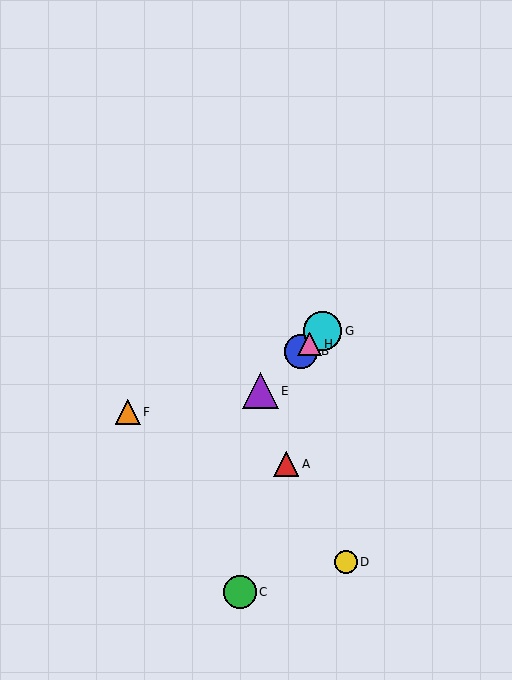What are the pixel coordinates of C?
Object C is at (240, 592).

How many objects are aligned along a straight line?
4 objects (B, E, G, H) are aligned along a straight line.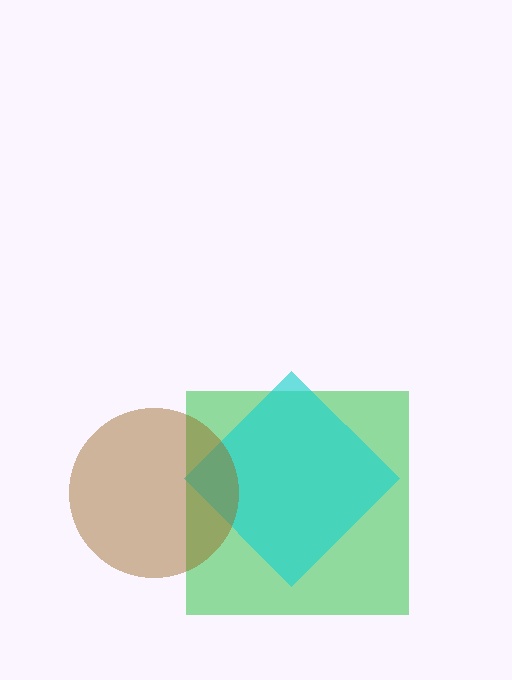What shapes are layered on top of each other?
The layered shapes are: a green square, a cyan diamond, a brown circle.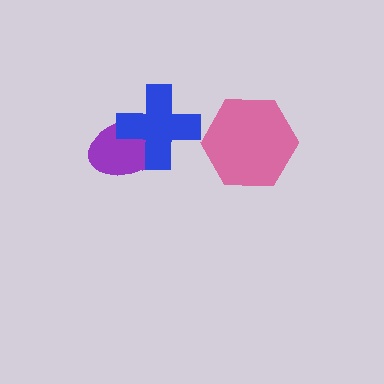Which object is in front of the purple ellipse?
The blue cross is in front of the purple ellipse.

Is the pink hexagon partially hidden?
No, no other shape covers it.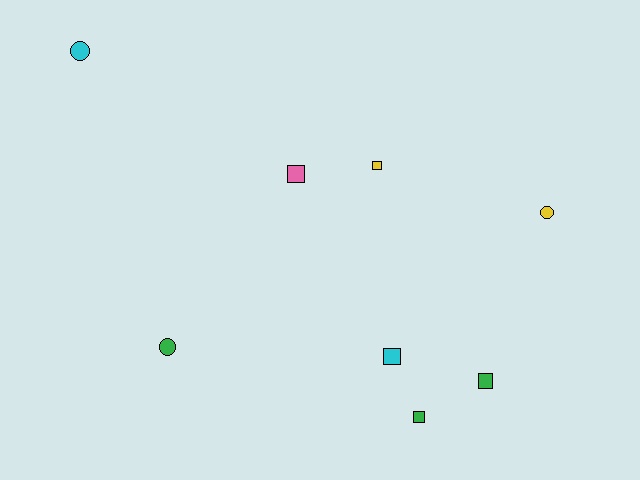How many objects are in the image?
There are 8 objects.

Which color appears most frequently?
Green, with 3 objects.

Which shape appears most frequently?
Square, with 5 objects.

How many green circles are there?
There is 1 green circle.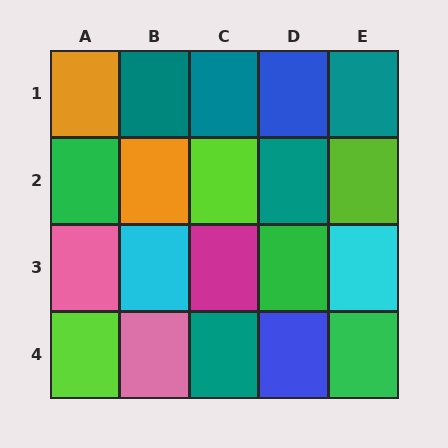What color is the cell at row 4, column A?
Lime.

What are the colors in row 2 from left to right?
Green, orange, lime, teal, lime.